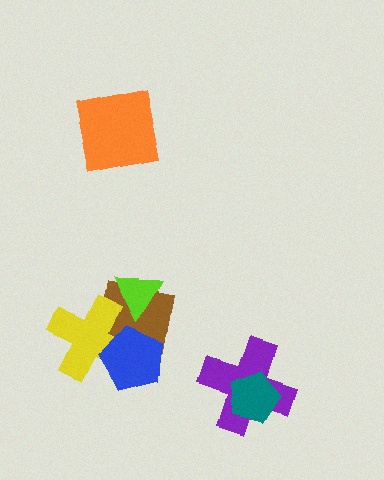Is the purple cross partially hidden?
Yes, it is partially covered by another shape.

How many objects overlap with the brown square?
3 objects overlap with the brown square.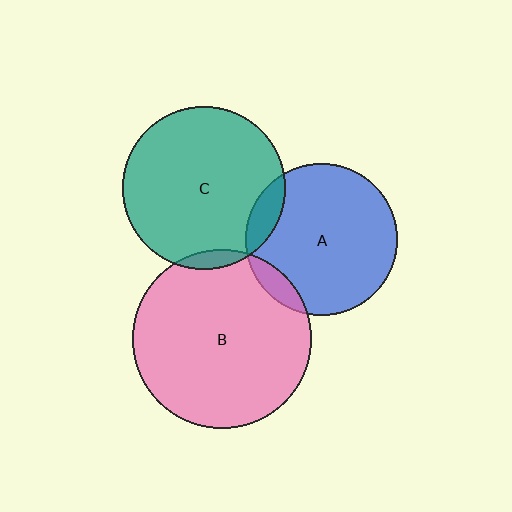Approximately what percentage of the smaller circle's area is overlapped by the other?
Approximately 10%.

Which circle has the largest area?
Circle B (pink).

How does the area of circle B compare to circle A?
Approximately 1.4 times.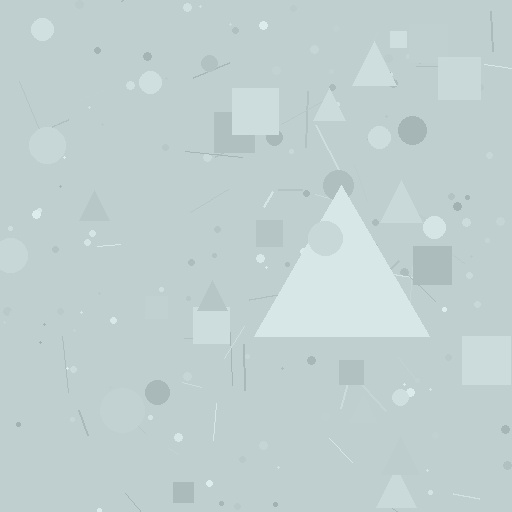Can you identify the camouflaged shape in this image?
The camouflaged shape is a triangle.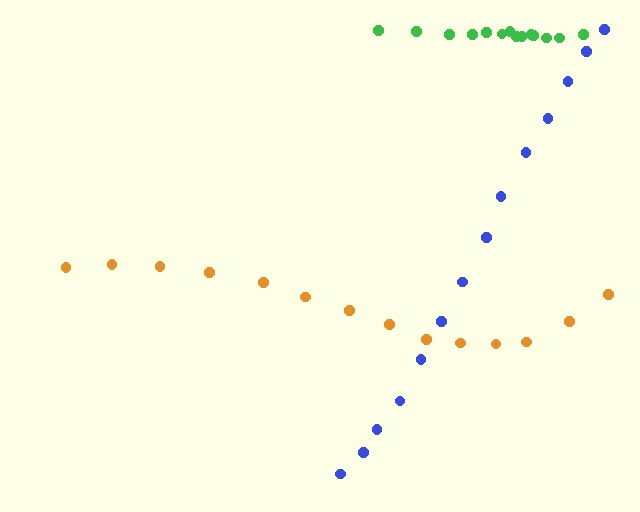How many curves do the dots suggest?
There are 3 distinct paths.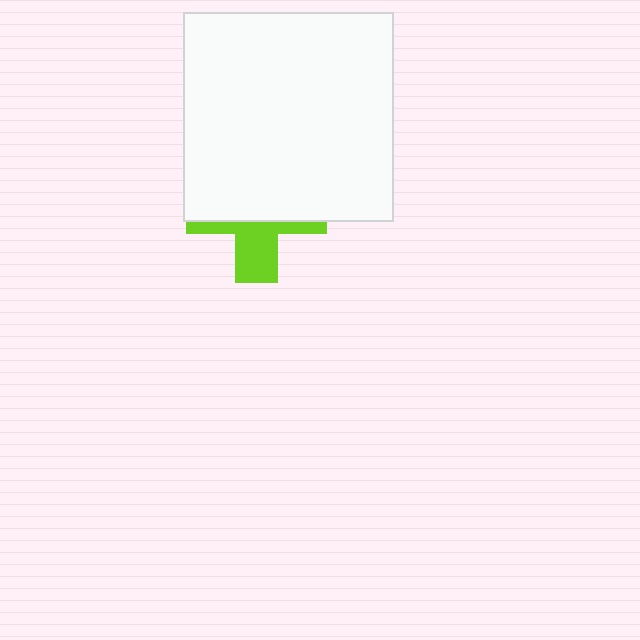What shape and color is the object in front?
The object in front is a white square.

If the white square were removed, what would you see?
You would see the complete lime cross.